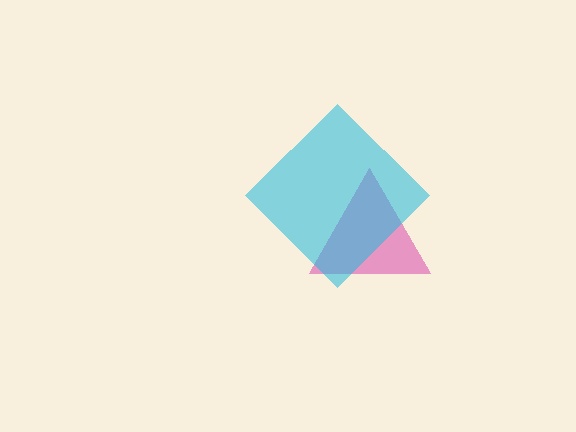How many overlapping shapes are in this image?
There are 2 overlapping shapes in the image.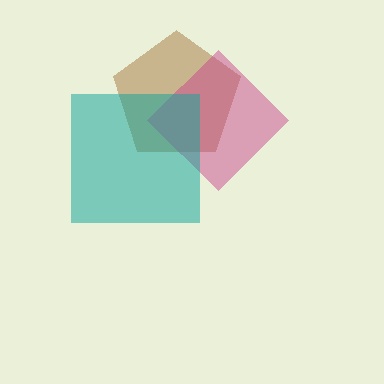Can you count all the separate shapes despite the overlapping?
Yes, there are 3 separate shapes.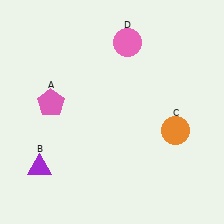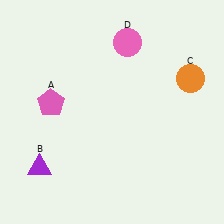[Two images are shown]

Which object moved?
The orange circle (C) moved up.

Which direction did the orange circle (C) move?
The orange circle (C) moved up.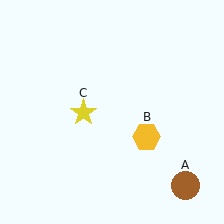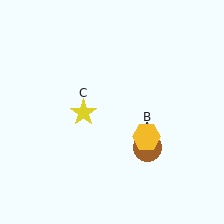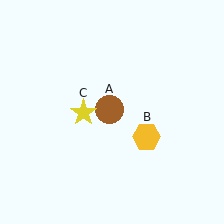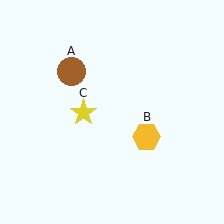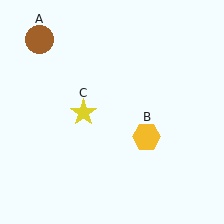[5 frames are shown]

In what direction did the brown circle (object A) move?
The brown circle (object A) moved up and to the left.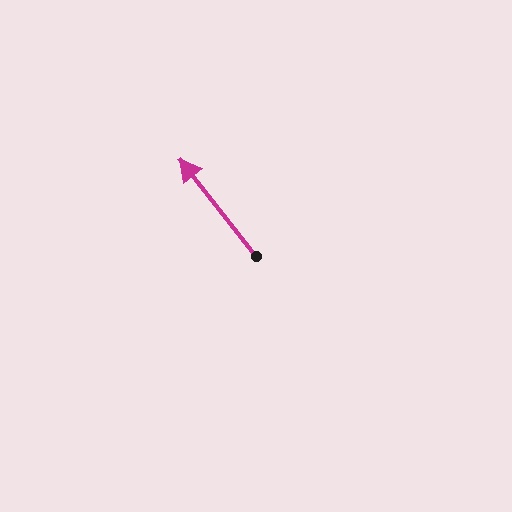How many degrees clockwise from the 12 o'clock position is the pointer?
Approximately 322 degrees.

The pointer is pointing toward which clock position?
Roughly 11 o'clock.